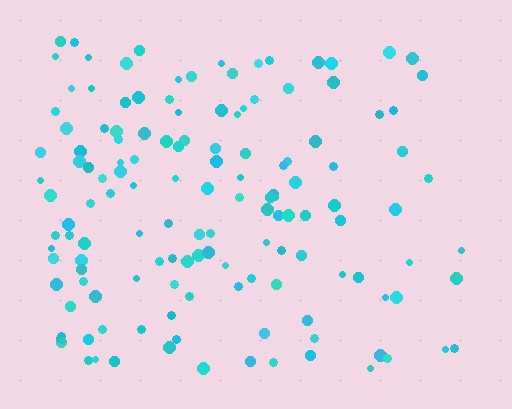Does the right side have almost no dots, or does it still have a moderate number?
Still a moderate number, just noticeably fewer than the left.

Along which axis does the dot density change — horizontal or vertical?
Horizontal.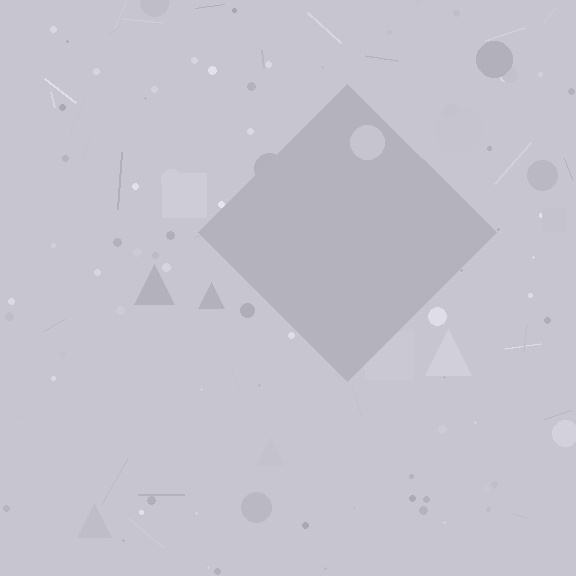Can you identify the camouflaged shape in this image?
The camouflaged shape is a diamond.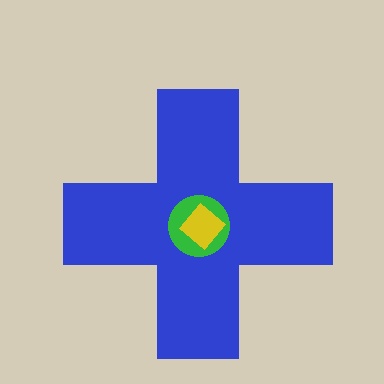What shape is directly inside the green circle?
The yellow diamond.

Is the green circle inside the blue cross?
Yes.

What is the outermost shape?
The blue cross.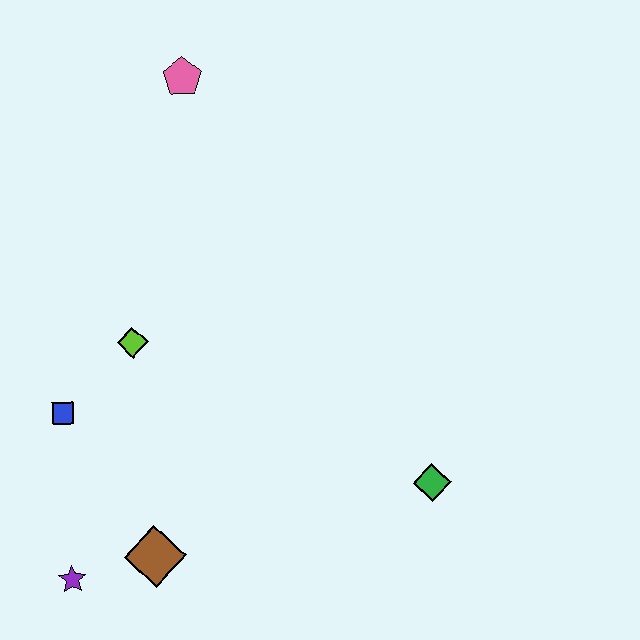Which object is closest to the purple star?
The brown diamond is closest to the purple star.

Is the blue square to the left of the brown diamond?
Yes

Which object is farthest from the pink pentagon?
The purple star is farthest from the pink pentagon.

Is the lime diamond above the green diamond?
Yes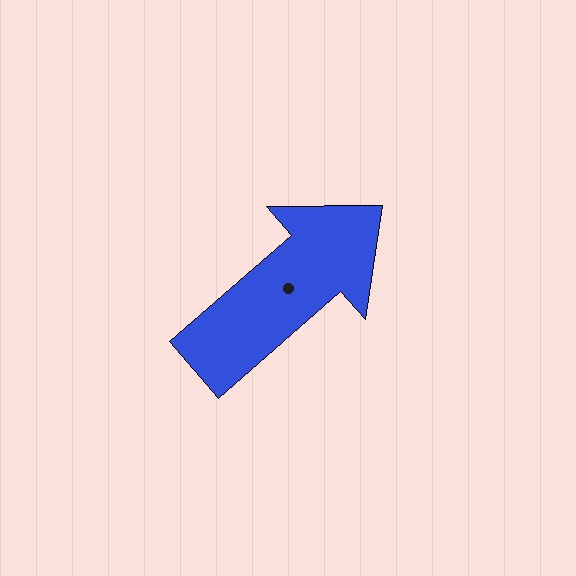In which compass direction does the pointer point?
Northeast.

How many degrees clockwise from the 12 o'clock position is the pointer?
Approximately 49 degrees.